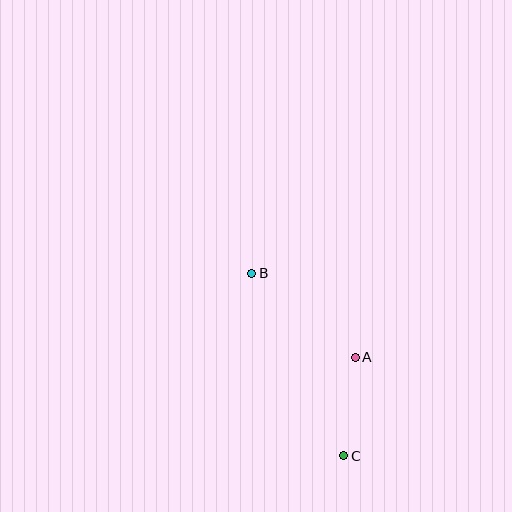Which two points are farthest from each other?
Points B and C are farthest from each other.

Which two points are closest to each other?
Points A and C are closest to each other.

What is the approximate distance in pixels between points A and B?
The distance between A and B is approximately 133 pixels.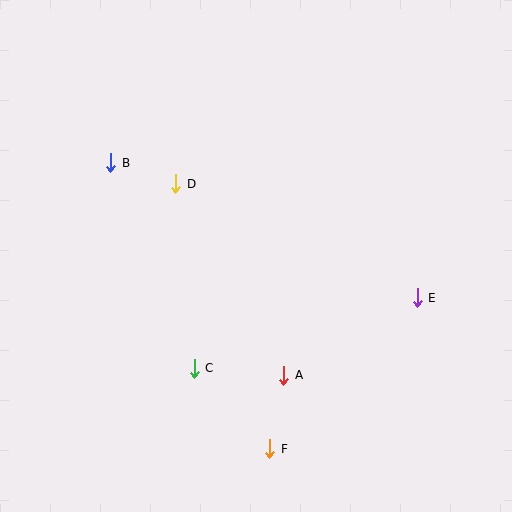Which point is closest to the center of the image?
Point D at (176, 184) is closest to the center.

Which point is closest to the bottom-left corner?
Point C is closest to the bottom-left corner.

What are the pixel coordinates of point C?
Point C is at (194, 368).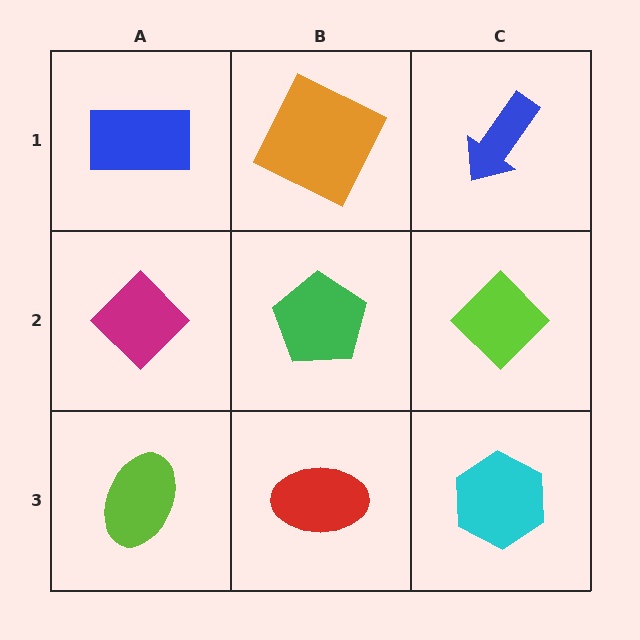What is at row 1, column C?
A blue arrow.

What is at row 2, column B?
A green pentagon.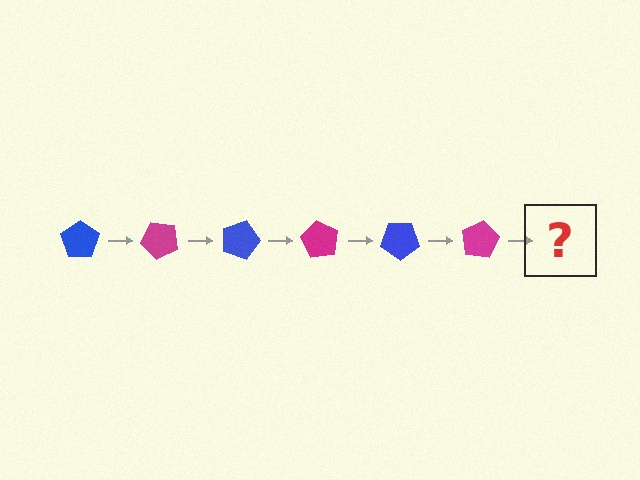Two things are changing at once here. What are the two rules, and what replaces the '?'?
The two rules are that it rotates 45 degrees each step and the color cycles through blue and magenta. The '?' should be a blue pentagon, rotated 270 degrees from the start.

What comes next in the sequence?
The next element should be a blue pentagon, rotated 270 degrees from the start.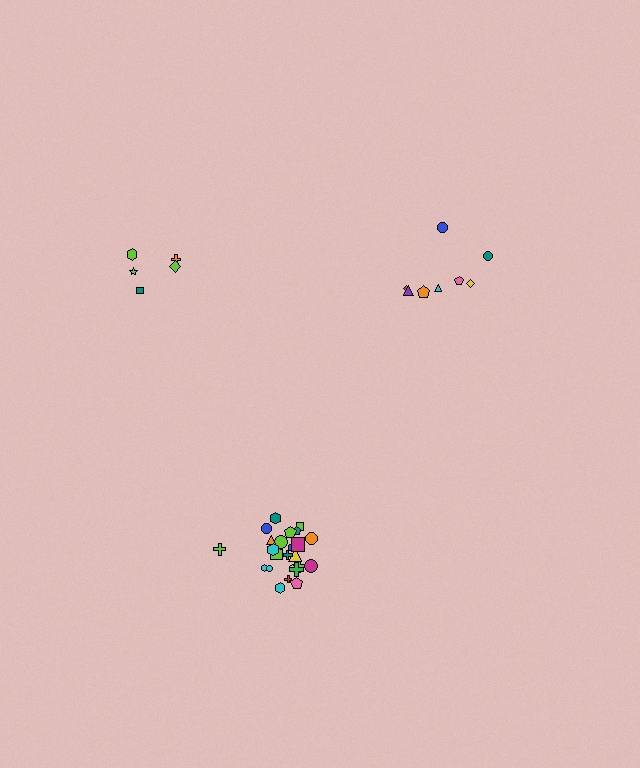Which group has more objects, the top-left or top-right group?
The top-right group.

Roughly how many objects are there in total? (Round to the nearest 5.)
Roughly 40 objects in total.